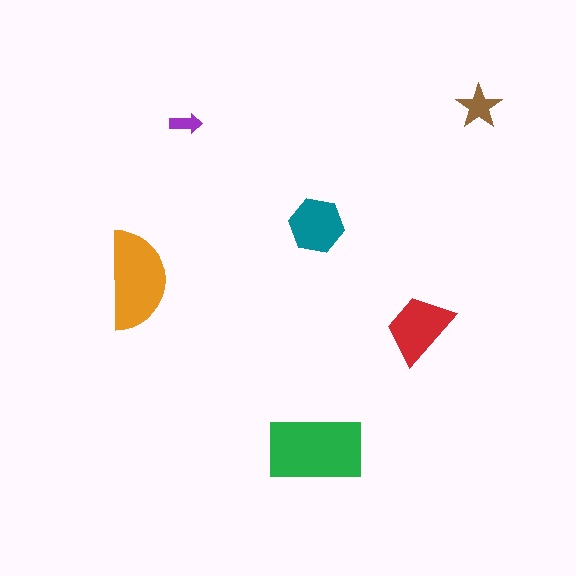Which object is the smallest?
The purple arrow.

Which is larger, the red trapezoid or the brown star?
The red trapezoid.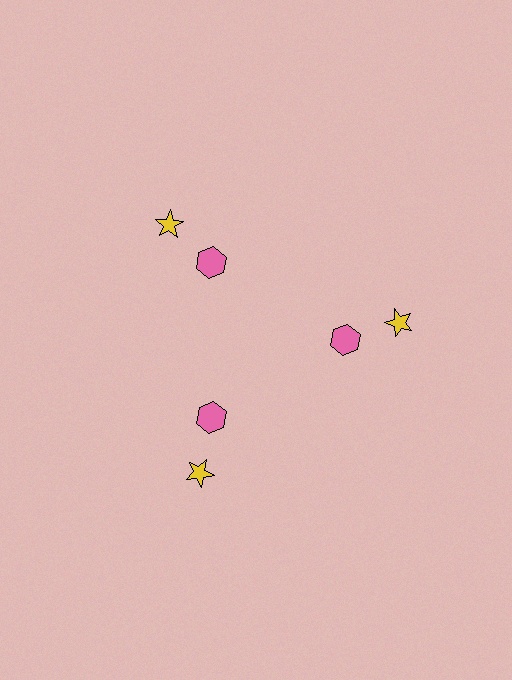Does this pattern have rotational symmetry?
Yes, this pattern has 3-fold rotational symmetry. It looks the same after rotating 120 degrees around the center.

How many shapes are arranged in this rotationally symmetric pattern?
There are 6 shapes, arranged in 3 groups of 2.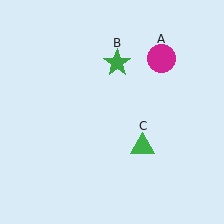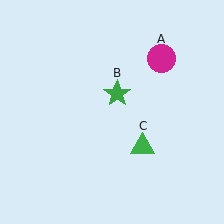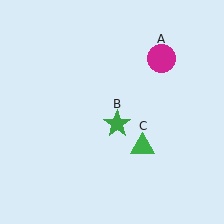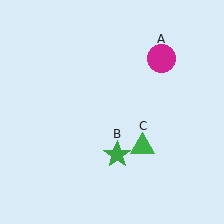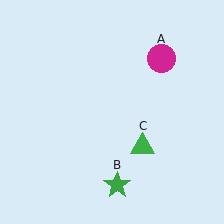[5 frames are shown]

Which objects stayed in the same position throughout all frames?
Magenta circle (object A) and green triangle (object C) remained stationary.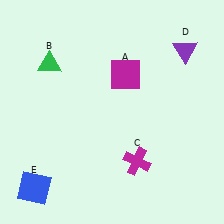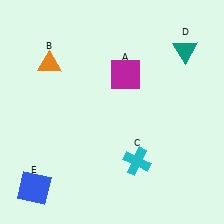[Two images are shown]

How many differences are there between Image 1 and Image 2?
There are 3 differences between the two images.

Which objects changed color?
B changed from green to orange. C changed from magenta to cyan. D changed from purple to teal.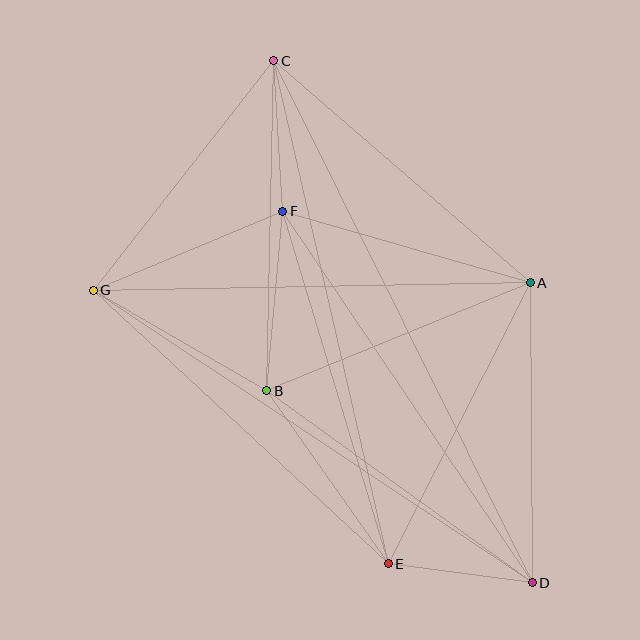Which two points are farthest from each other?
Points C and D are farthest from each other.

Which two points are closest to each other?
Points D and E are closest to each other.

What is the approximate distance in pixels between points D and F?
The distance between D and F is approximately 447 pixels.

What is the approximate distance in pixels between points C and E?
The distance between C and E is approximately 516 pixels.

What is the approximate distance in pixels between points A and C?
The distance between A and C is approximately 339 pixels.